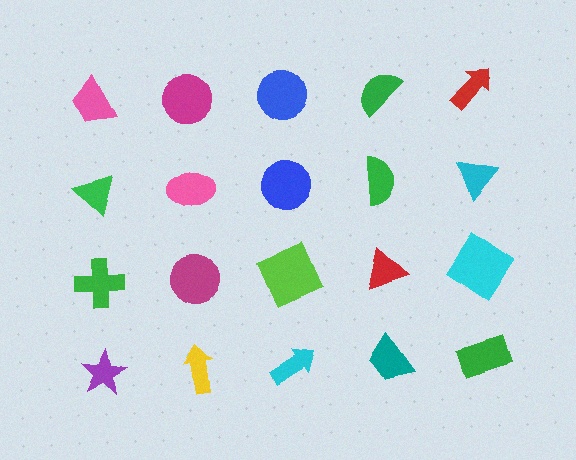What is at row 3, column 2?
A magenta circle.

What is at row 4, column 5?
A green rectangle.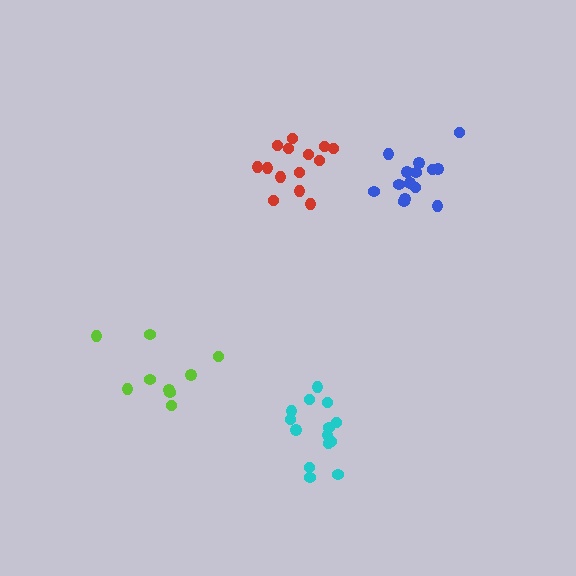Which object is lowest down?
The cyan cluster is bottommost.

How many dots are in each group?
Group 1: 14 dots, Group 2: 9 dots, Group 3: 14 dots, Group 4: 14 dots (51 total).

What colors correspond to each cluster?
The clusters are colored: red, lime, cyan, blue.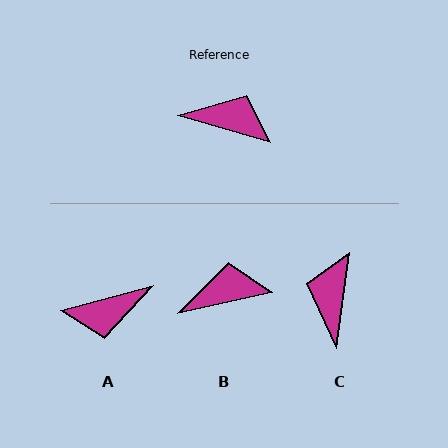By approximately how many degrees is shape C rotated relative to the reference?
Approximately 99 degrees counter-clockwise.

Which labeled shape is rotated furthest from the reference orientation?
A, about 149 degrees away.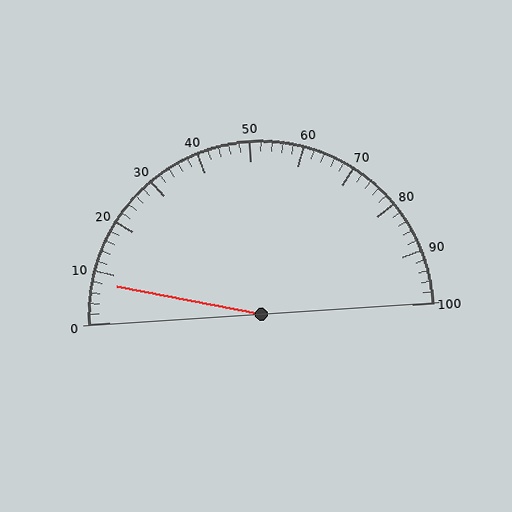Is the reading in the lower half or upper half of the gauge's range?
The reading is in the lower half of the range (0 to 100).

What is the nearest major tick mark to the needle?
The nearest major tick mark is 10.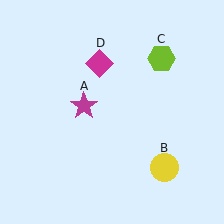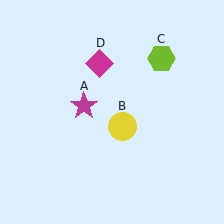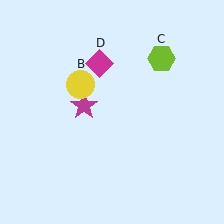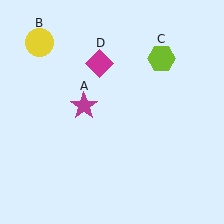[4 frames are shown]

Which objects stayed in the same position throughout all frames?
Magenta star (object A) and lime hexagon (object C) and magenta diamond (object D) remained stationary.